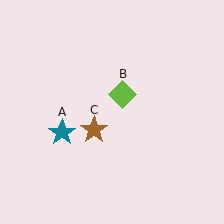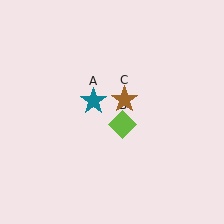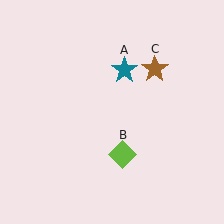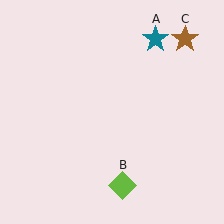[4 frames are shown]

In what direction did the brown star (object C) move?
The brown star (object C) moved up and to the right.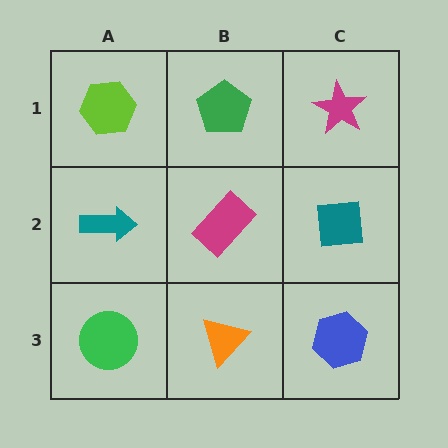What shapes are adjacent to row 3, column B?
A magenta rectangle (row 2, column B), a green circle (row 3, column A), a blue hexagon (row 3, column C).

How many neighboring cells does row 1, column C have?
2.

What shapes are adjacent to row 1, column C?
A teal square (row 2, column C), a green pentagon (row 1, column B).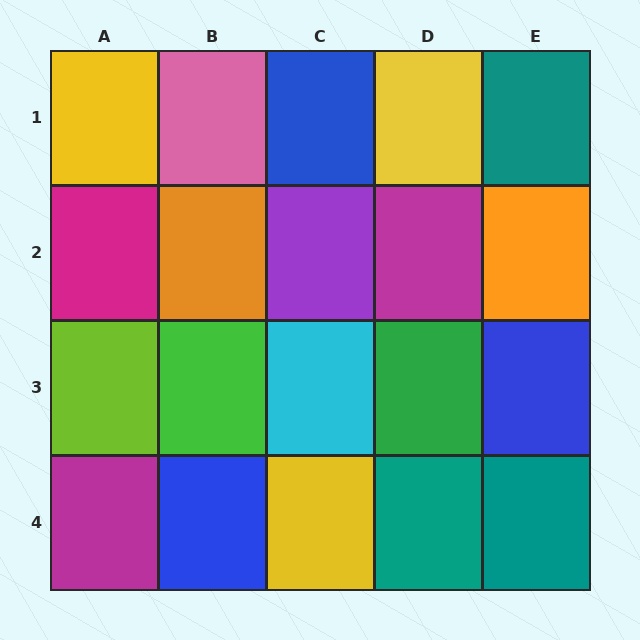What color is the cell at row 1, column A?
Yellow.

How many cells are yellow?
3 cells are yellow.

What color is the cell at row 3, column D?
Green.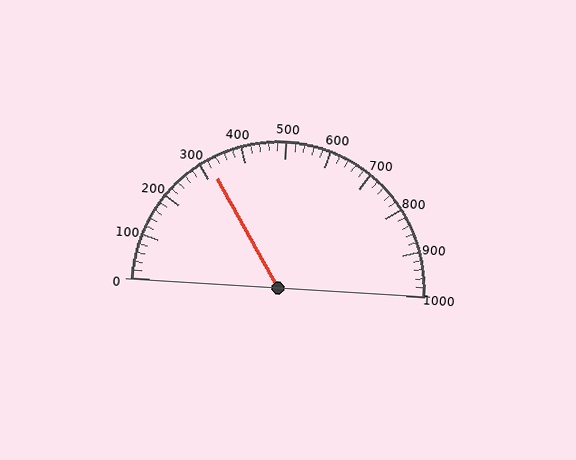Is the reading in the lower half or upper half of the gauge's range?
The reading is in the lower half of the range (0 to 1000).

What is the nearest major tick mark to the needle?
The nearest major tick mark is 300.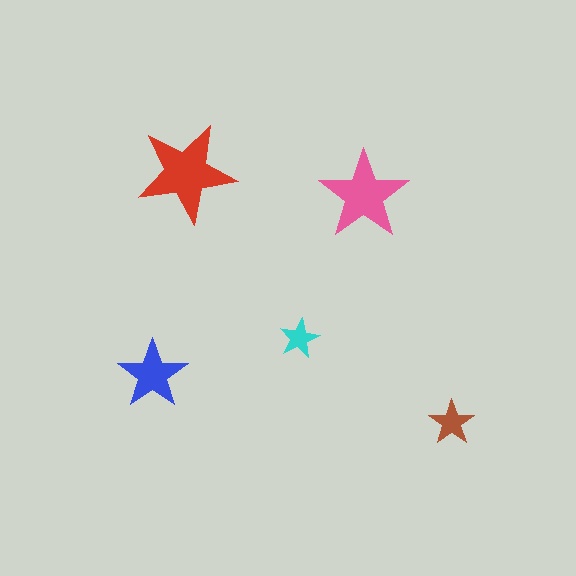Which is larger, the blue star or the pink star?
The pink one.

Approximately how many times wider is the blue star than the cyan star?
About 1.5 times wider.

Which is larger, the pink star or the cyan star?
The pink one.